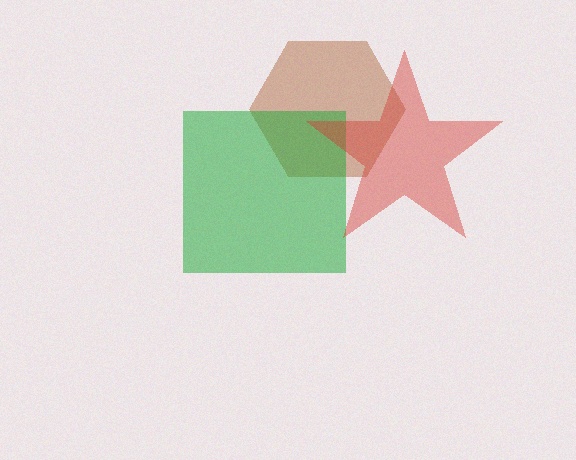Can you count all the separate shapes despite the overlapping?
Yes, there are 3 separate shapes.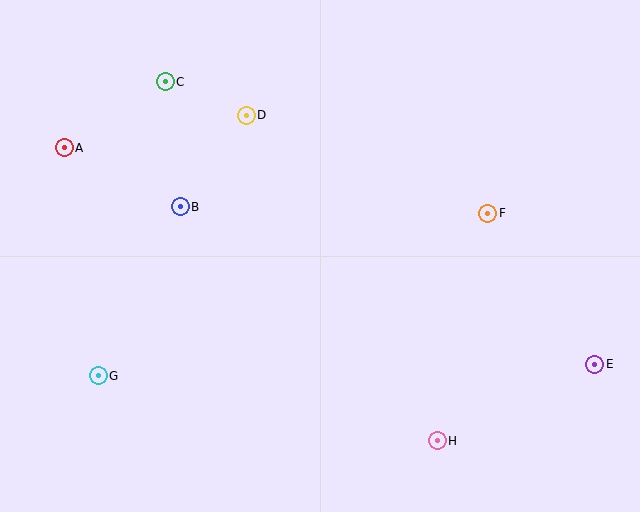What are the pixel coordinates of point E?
Point E is at (595, 364).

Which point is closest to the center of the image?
Point B at (180, 207) is closest to the center.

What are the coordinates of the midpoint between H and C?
The midpoint between H and C is at (301, 261).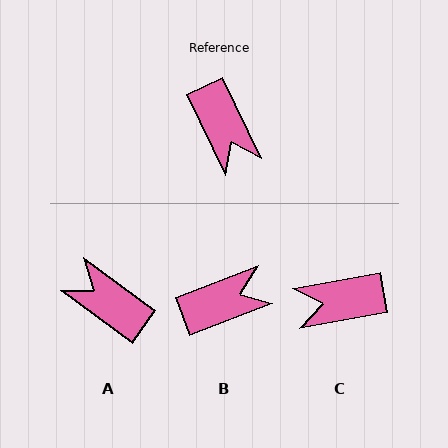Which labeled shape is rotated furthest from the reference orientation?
A, about 152 degrees away.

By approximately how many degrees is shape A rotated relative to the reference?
Approximately 152 degrees clockwise.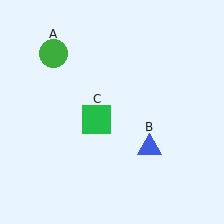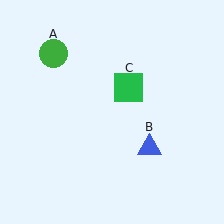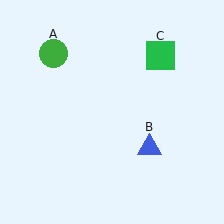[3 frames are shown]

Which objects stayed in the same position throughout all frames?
Green circle (object A) and blue triangle (object B) remained stationary.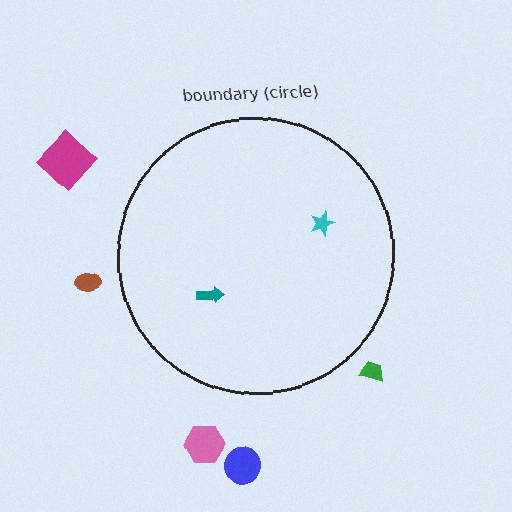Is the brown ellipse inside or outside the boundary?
Outside.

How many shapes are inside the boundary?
2 inside, 5 outside.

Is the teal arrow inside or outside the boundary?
Inside.